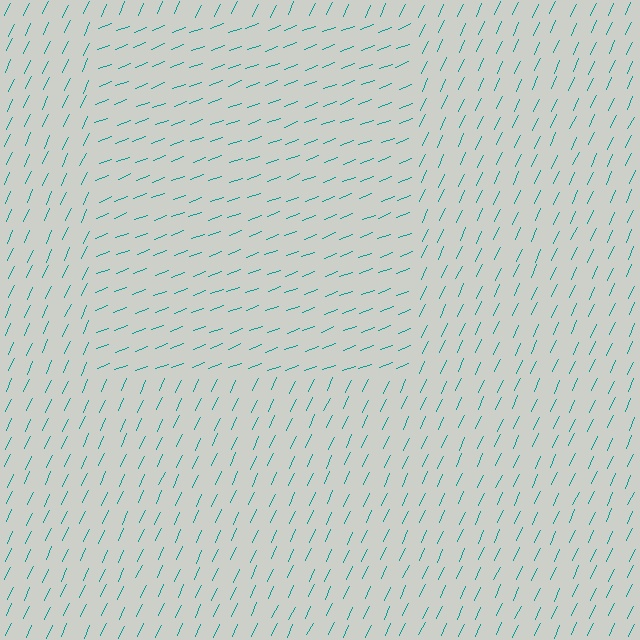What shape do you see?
I see a rectangle.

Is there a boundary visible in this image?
Yes, there is a texture boundary formed by a change in line orientation.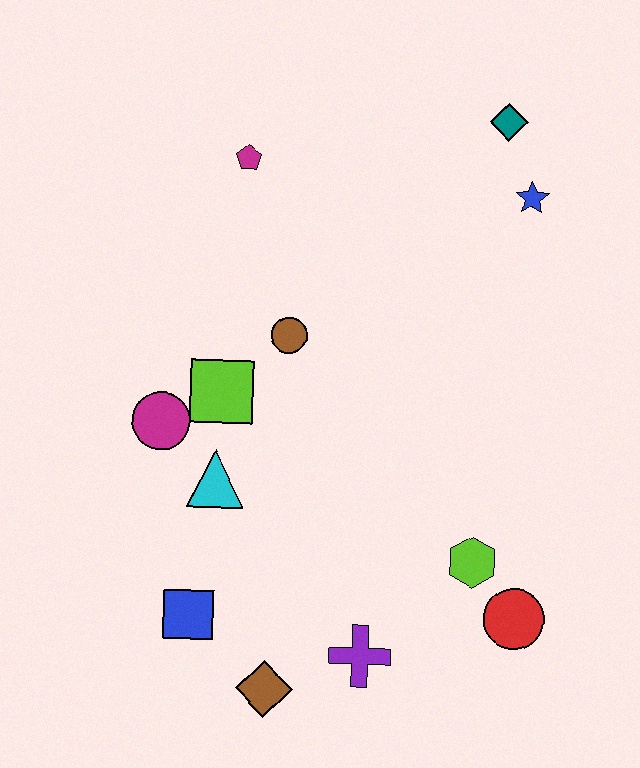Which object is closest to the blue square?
The brown diamond is closest to the blue square.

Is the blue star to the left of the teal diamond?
No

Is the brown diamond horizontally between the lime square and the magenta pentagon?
No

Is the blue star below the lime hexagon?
No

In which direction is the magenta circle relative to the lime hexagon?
The magenta circle is to the left of the lime hexagon.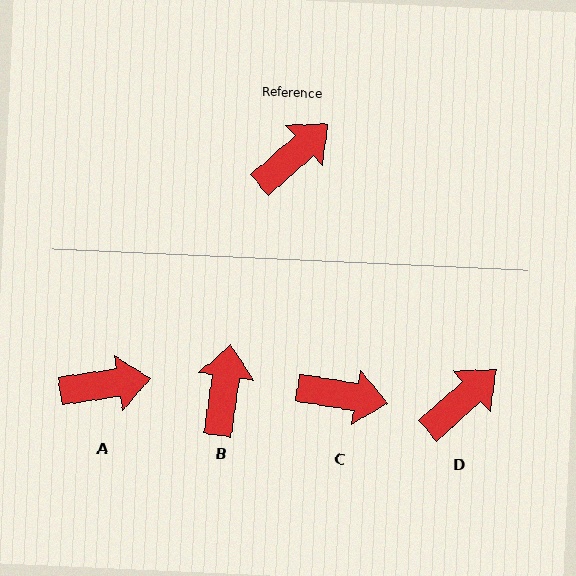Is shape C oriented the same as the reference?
No, it is off by about 51 degrees.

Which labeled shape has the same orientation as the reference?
D.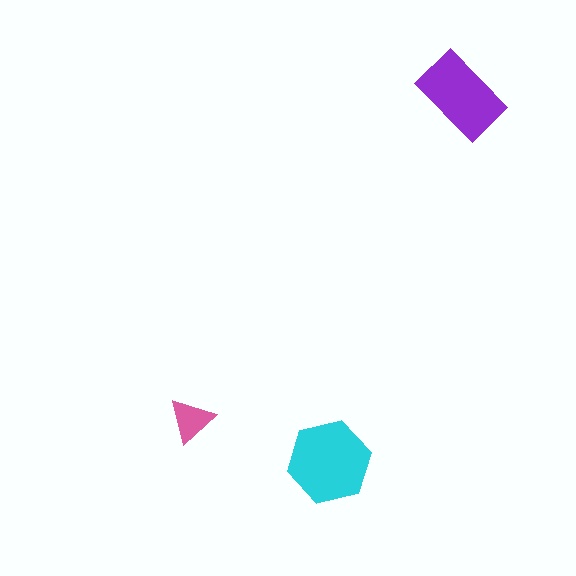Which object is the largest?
The cyan hexagon.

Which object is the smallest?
The pink triangle.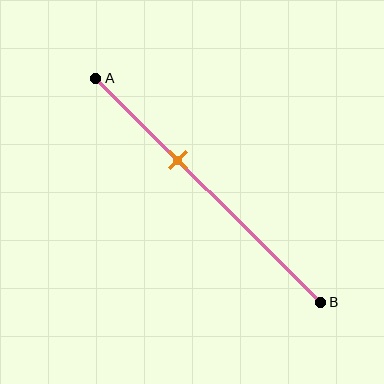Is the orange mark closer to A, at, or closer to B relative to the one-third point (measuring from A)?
The orange mark is closer to point B than the one-third point of segment AB.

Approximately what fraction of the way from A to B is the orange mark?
The orange mark is approximately 35% of the way from A to B.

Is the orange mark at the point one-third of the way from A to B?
No, the mark is at about 35% from A, not at the 33% one-third point.